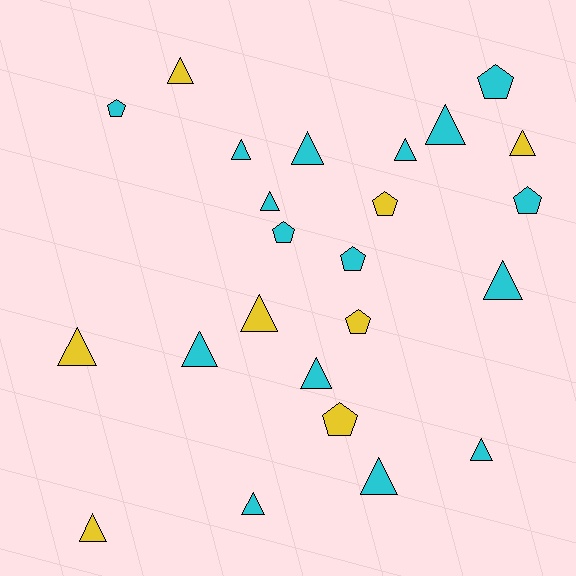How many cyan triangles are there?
There are 11 cyan triangles.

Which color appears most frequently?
Cyan, with 16 objects.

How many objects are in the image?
There are 24 objects.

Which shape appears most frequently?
Triangle, with 16 objects.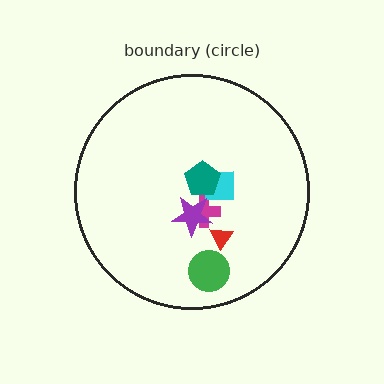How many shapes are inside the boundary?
6 inside, 0 outside.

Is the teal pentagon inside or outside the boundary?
Inside.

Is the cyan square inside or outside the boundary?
Inside.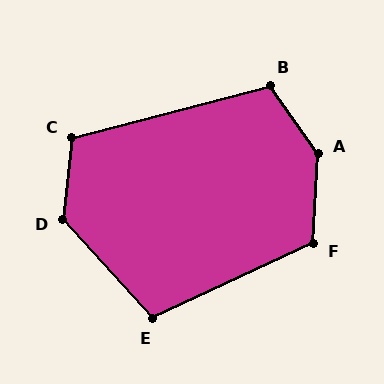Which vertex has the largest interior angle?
A, at approximately 142 degrees.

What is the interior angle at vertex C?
Approximately 111 degrees (obtuse).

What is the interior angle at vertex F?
Approximately 118 degrees (obtuse).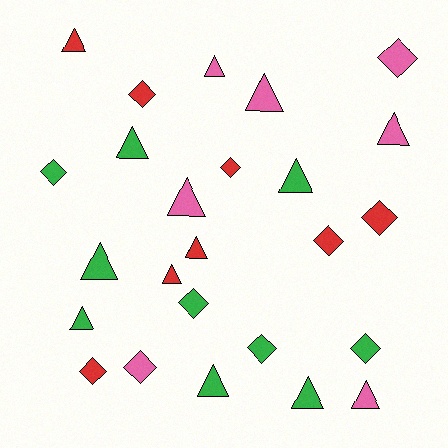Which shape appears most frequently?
Triangle, with 14 objects.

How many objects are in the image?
There are 25 objects.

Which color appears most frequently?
Green, with 10 objects.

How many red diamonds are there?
There are 5 red diamonds.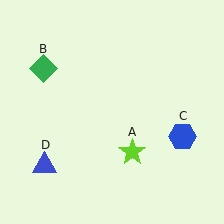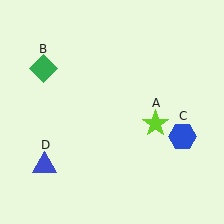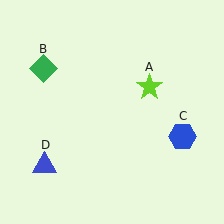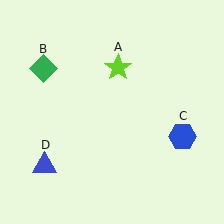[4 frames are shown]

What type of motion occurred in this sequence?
The lime star (object A) rotated counterclockwise around the center of the scene.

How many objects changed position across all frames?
1 object changed position: lime star (object A).